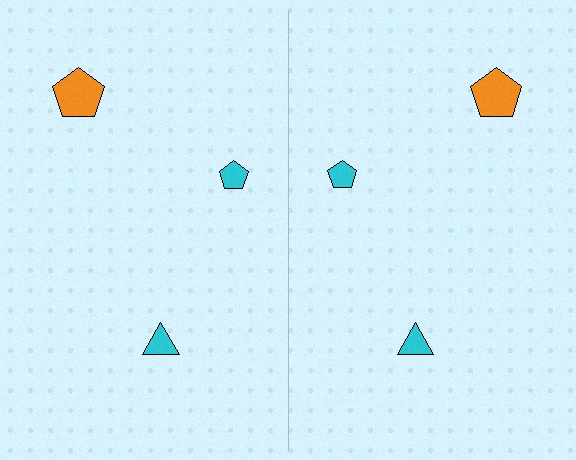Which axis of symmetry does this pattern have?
The pattern has a vertical axis of symmetry running through the center of the image.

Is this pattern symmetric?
Yes, this pattern has bilateral (reflection) symmetry.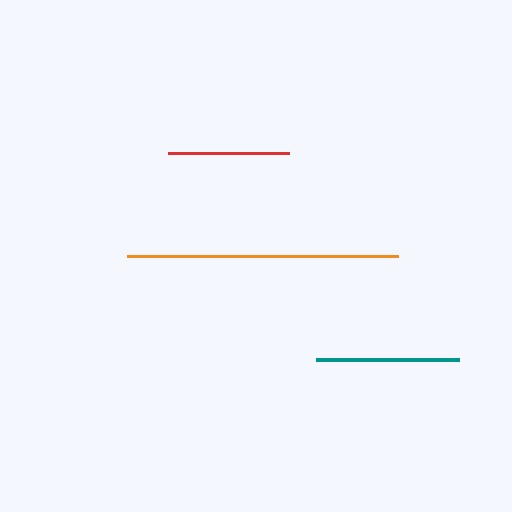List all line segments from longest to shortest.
From longest to shortest: orange, teal, red.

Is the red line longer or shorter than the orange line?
The orange line is longer than the red line.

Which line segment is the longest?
The orange line is the longest at approximately 271 pixels.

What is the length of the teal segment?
The teal segment is approximately 143 pixels long.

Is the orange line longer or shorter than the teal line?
The orange line is longer than the teal line.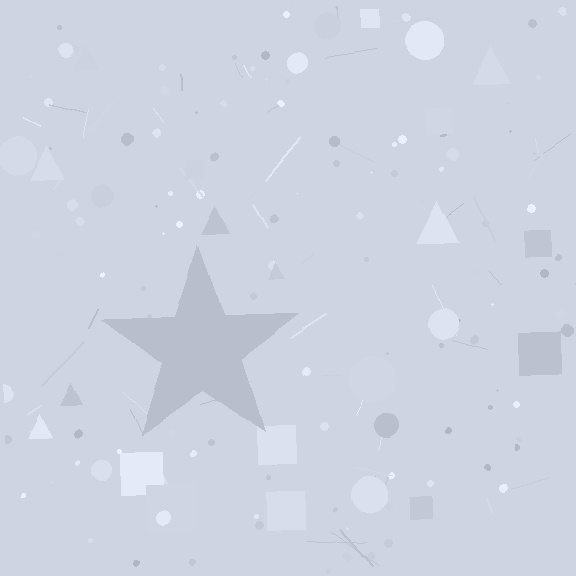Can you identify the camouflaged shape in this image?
The camouflaged shape is a star.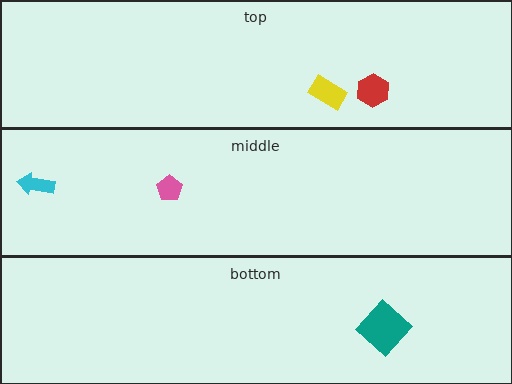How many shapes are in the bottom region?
1.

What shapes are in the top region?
The red hexagon, the yellow rectangle.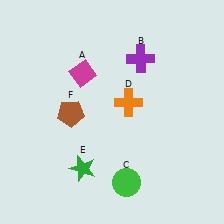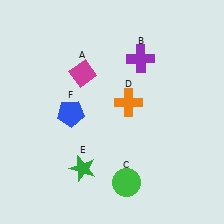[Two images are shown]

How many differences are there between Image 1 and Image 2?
There is 1 difference between the two images.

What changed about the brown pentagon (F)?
In Image 1, F is brown. In Image 2, it changed to blue.